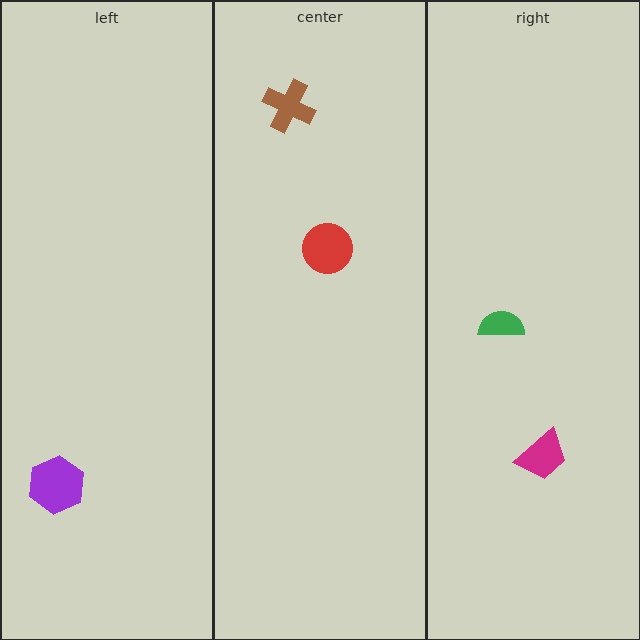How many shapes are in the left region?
1.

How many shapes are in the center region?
2.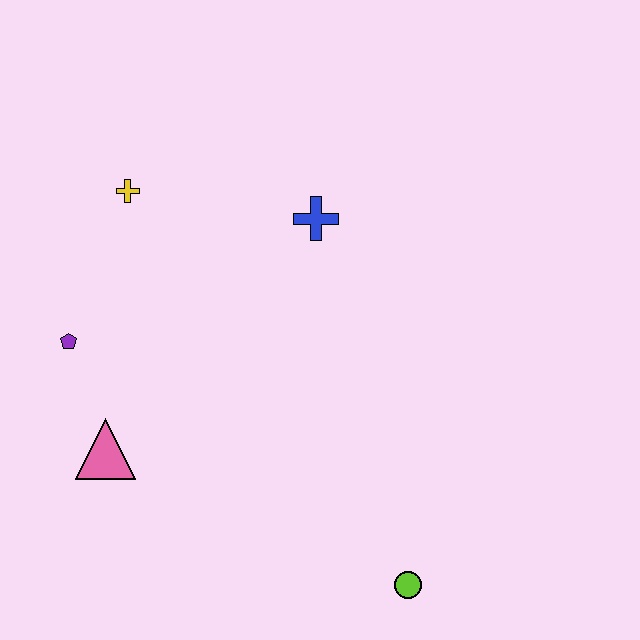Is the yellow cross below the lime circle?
No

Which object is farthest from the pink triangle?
The lime circle is farthest from the pink triangle.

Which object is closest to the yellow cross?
The purple pentagon is closest to the yellow cross.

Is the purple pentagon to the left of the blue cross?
Yes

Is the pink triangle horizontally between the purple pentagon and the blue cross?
Yes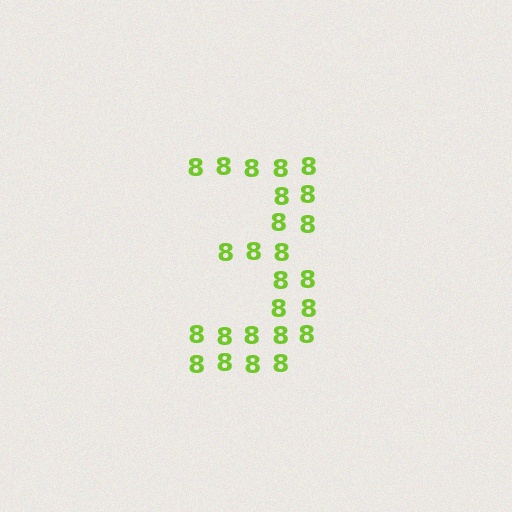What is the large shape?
The large shape is the digit 3.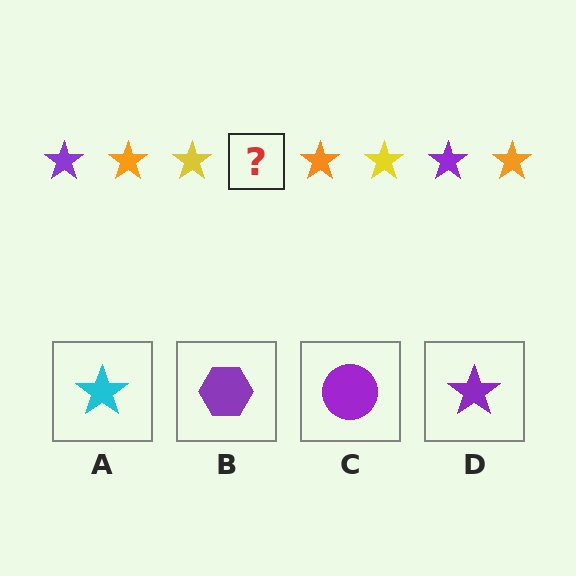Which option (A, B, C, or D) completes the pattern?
D.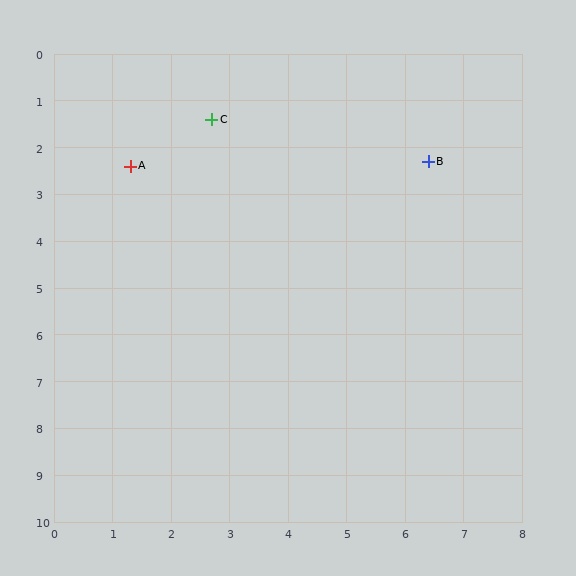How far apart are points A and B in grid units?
Points A and B are about 5.1 grid units apart.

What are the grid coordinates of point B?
Point B is at approximately (6.4, 2.3).